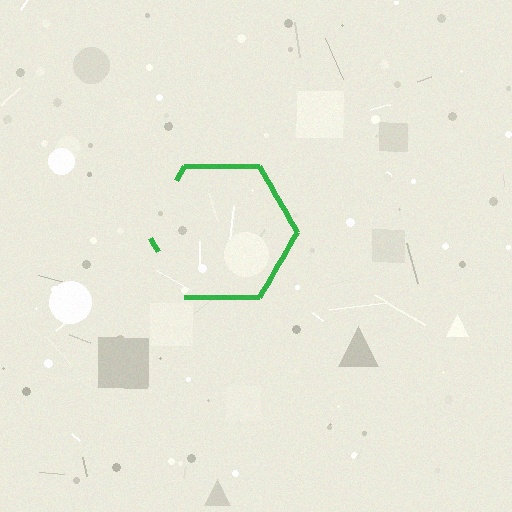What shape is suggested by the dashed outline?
The dashed outline suggests a hexagon.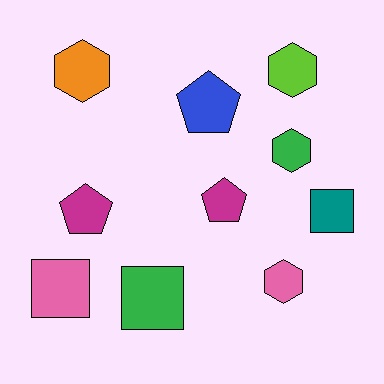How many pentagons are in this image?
There are 3 pentagons.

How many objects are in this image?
There are 10 objects.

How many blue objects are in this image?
There is 1 blue object.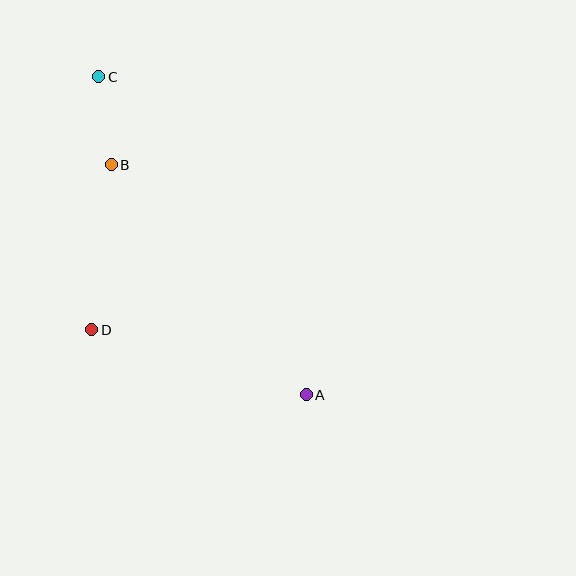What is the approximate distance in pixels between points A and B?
The distance between A and B is approximately 301 pixels.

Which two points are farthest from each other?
Points A and C are farthest from each other.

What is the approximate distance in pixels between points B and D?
The distance between B and D is approximately 166 pixels.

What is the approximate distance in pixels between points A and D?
The distance between A and D is approximately 224 pixels.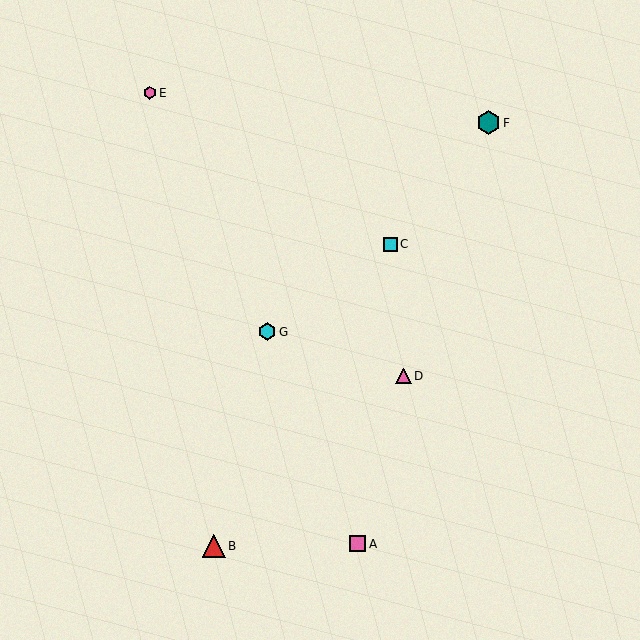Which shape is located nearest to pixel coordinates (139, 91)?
The pink hexagon (labeled E) at (150, 93) is nearest to that location.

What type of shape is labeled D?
Shape D is a pink triangle.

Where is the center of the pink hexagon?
The center of the pink hexagon is at (150, 93).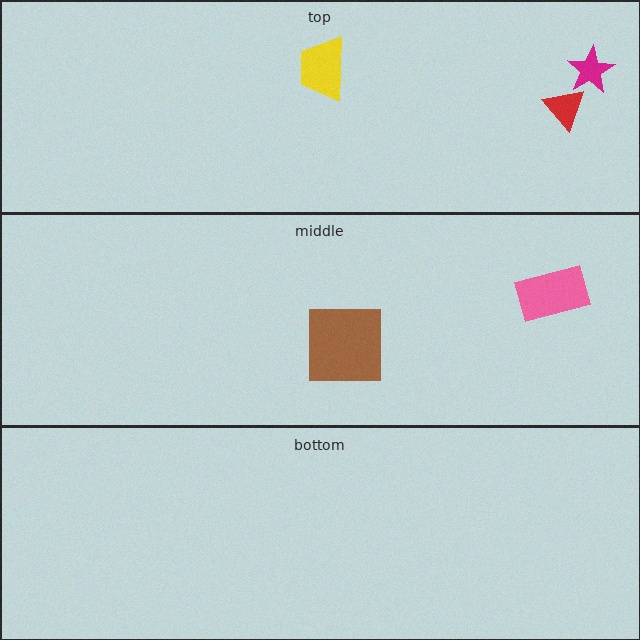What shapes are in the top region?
The yellow trapezoid, the magenta star, the red triangle.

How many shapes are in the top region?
3.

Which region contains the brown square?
The middle region.